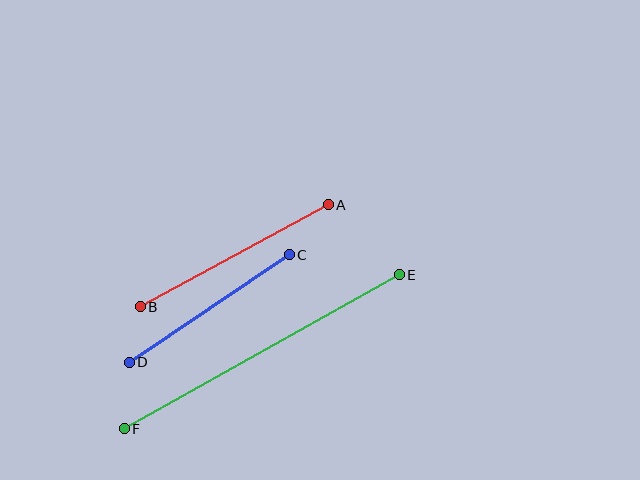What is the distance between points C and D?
The distance is approximately 192 pixels.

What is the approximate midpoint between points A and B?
The midpoint is at approximately (234, 256) pixels.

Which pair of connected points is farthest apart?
Points E and F are farthest apart.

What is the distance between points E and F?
The distance is approximately 315 pixels.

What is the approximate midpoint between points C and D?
The midpoint is at approximately (209, 309) pixels.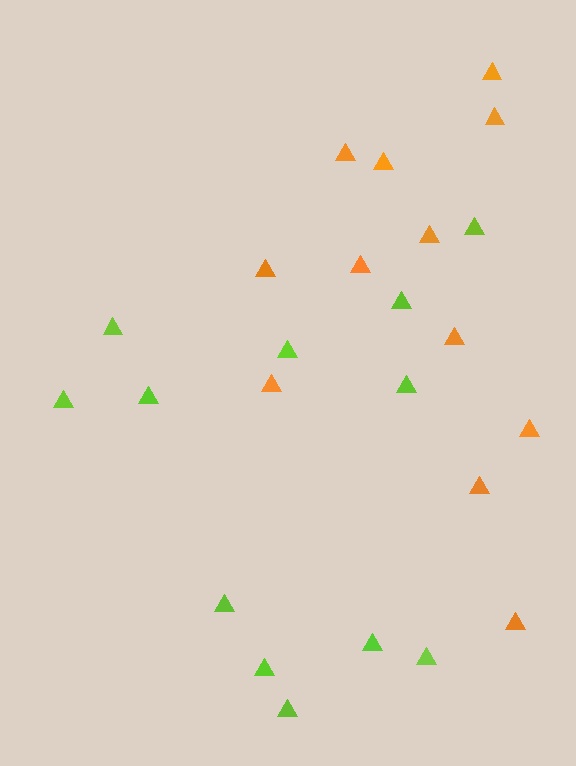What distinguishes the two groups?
There are 2 groups: one group of orange triangles (12) and one group of lime triangles (12).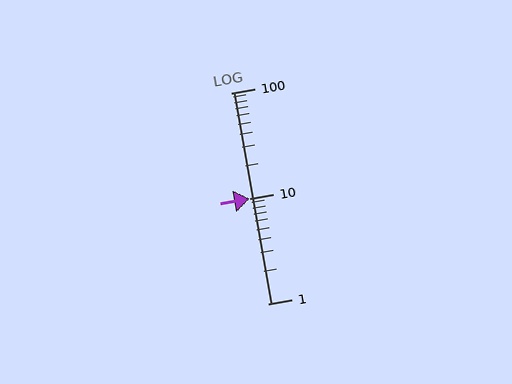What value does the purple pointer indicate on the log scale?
The pointer indicates approximately 9.9.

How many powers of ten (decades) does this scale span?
The scale spans 2 decades, from 1 to 100.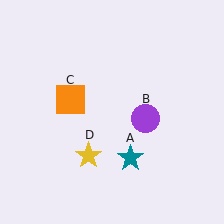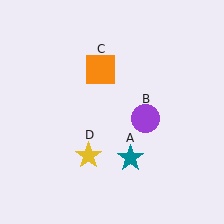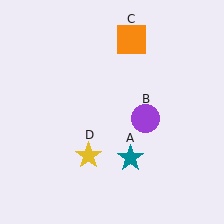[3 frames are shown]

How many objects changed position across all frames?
1 object changed position: orange square (object C).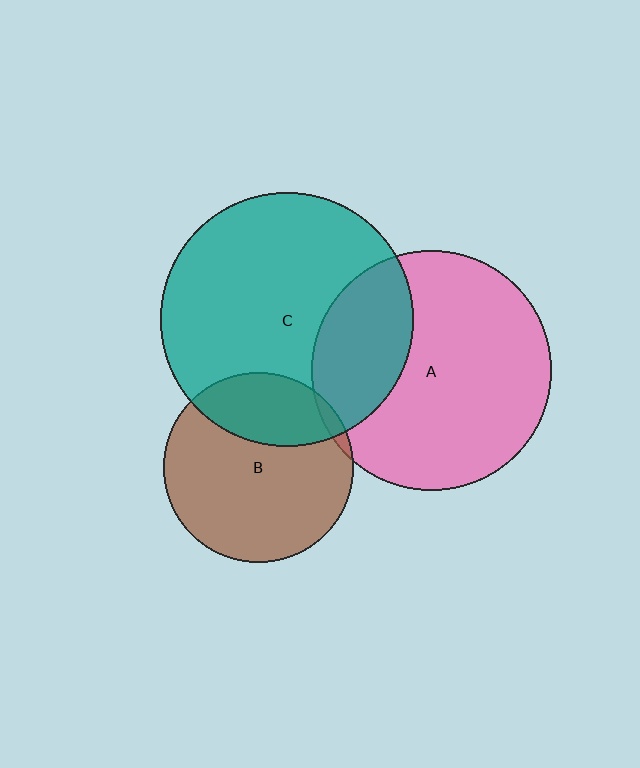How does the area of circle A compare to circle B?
Approximately 1.6 times.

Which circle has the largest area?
Circle C (teal).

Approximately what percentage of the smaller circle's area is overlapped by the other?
Approximately 30%.